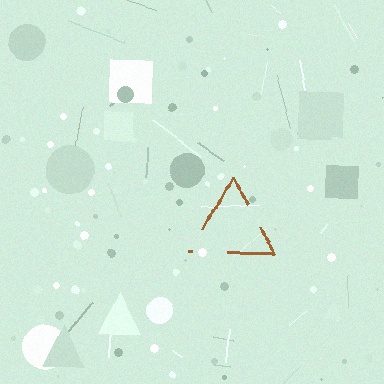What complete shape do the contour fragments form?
The contour fragments form a triangle.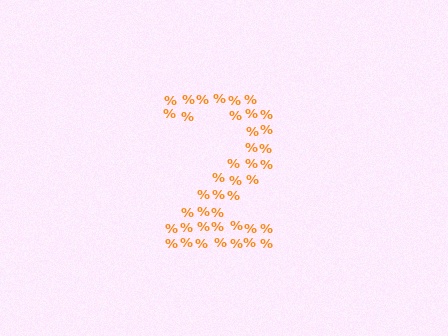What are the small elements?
The small elements are percent signs.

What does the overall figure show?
The overall figure shows the digit 2.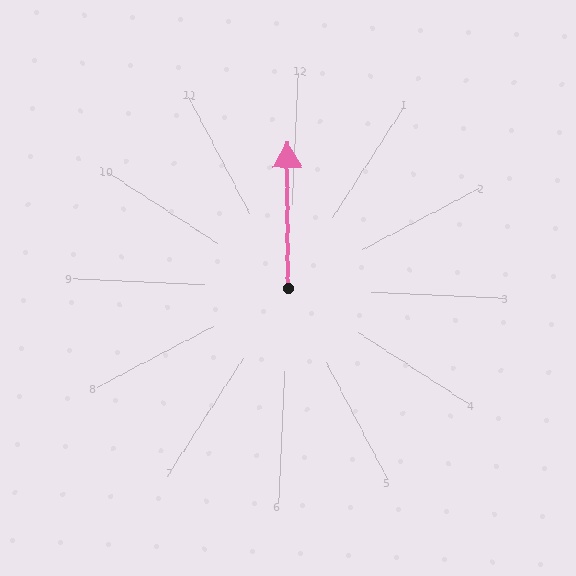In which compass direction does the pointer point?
North.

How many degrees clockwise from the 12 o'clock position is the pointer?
Approximately 357 degrees.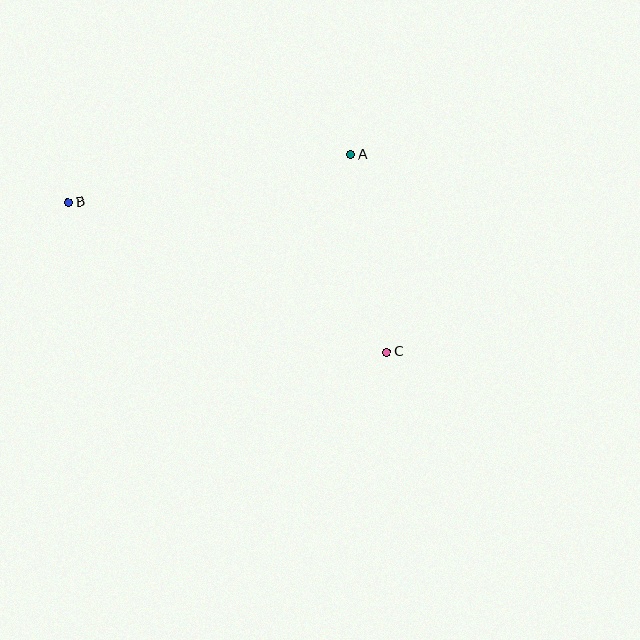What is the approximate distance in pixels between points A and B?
The distance between A and B is approximately 286 pixels.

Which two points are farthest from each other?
Points B and C are farthest from each other.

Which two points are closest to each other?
Points A and C are closest to each other.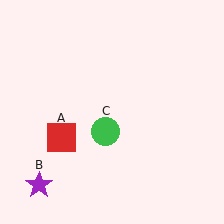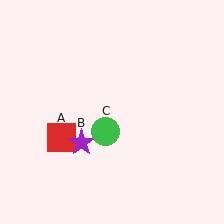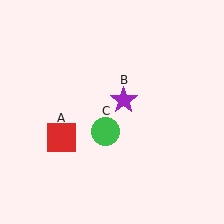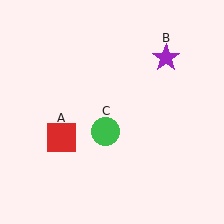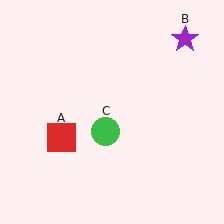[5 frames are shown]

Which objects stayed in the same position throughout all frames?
Red square (object A) and green circle (object C) remained stationary.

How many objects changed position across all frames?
1 object changed position: purple star (object B).